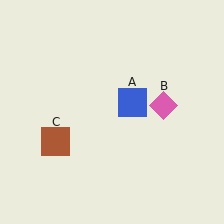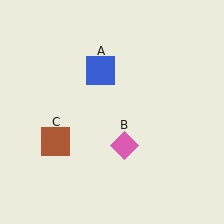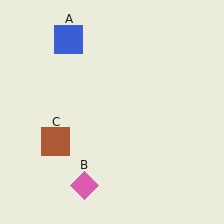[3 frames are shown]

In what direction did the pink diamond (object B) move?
The pink diamond (object B) moved down and to the left.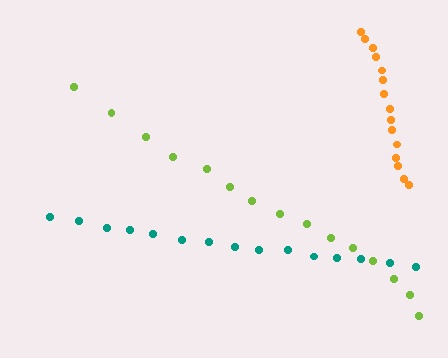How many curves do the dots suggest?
There are 3 distinct paths.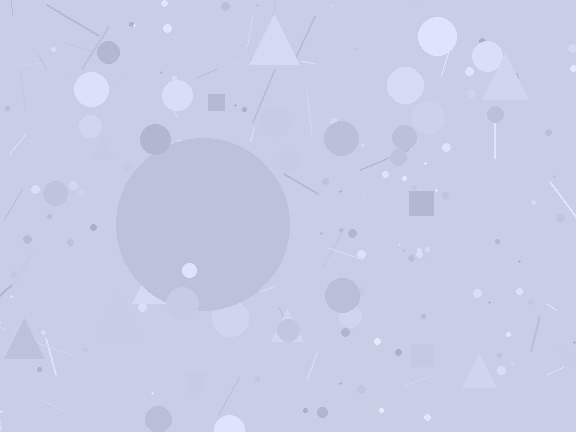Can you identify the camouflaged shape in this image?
The camouflaged shape is a circle.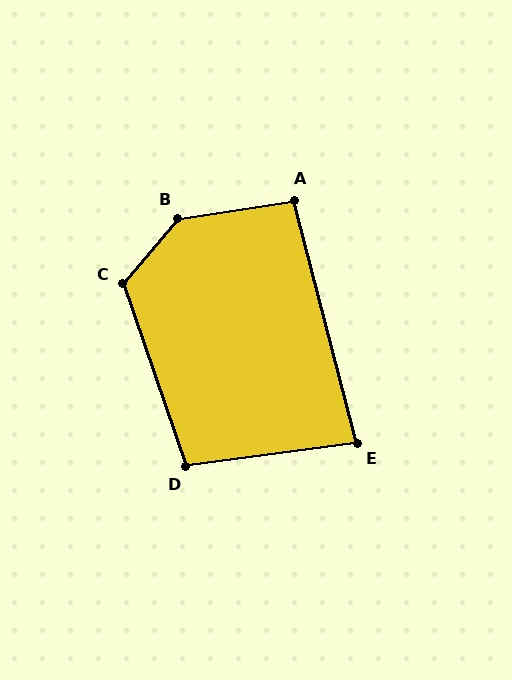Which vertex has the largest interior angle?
B, at approximately 139 degrees.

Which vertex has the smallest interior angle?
E, at approximately 83 degrees.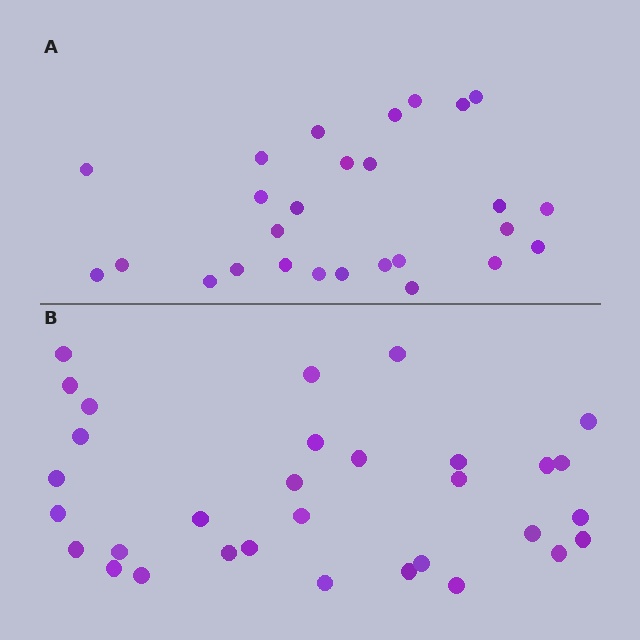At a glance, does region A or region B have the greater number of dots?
Region B (the bottom region) has more dots.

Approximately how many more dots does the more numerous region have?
Region B has about 5 more dots than region A.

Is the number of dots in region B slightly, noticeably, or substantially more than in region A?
Region B has only slightly more — the two regions are fairly close. The ratio is roughly 1.2 to 1.